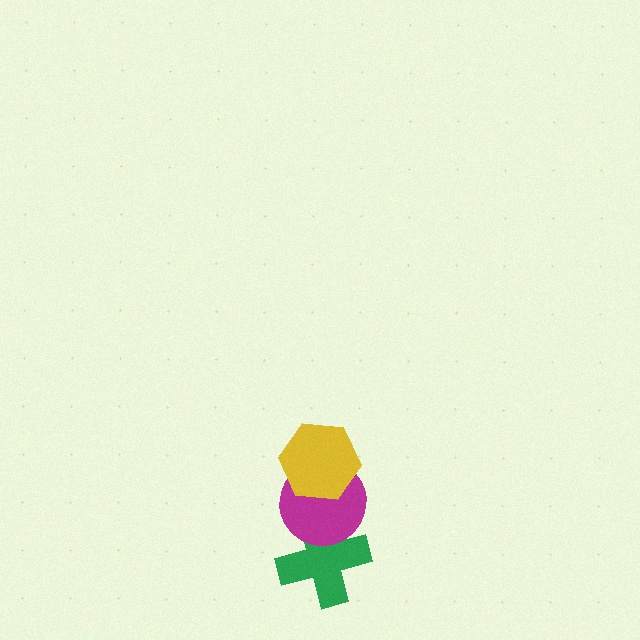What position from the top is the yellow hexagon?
The yellow hexagon is 1st from the top.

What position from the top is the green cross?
The green cross is 3rd from the top.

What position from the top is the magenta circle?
The magenta circle is 2nd from the top.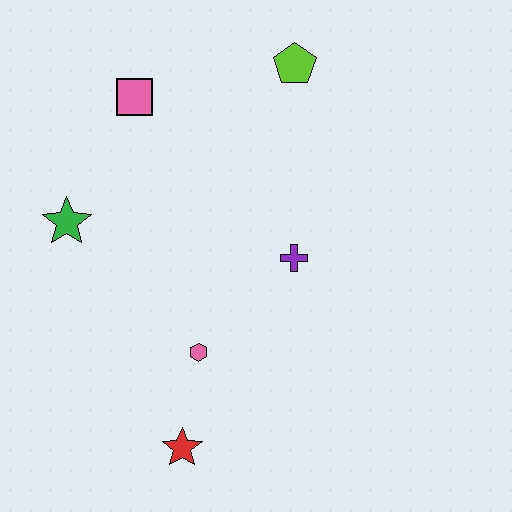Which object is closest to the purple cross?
The pink hexagon is closest to the purple cross.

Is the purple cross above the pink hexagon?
Yes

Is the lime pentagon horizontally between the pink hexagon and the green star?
No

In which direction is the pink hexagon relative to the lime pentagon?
The pink hexagon is below the lime pentagon.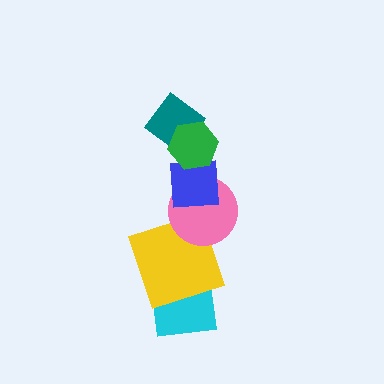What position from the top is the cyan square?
The cyan square is 6th from the top.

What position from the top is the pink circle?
The pink circle is 4th from the top.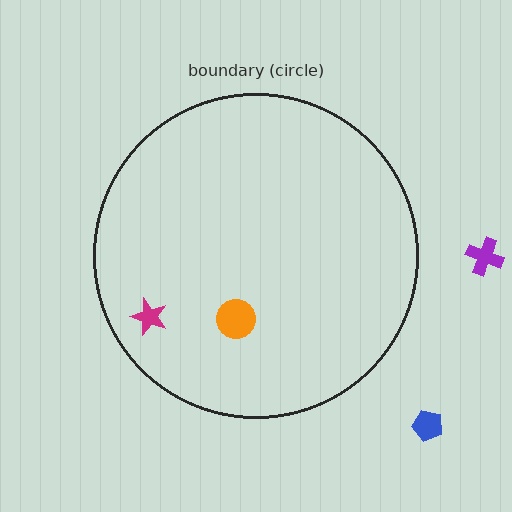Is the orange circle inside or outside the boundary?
Inside.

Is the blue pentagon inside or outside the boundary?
Outside.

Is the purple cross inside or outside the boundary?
Outside.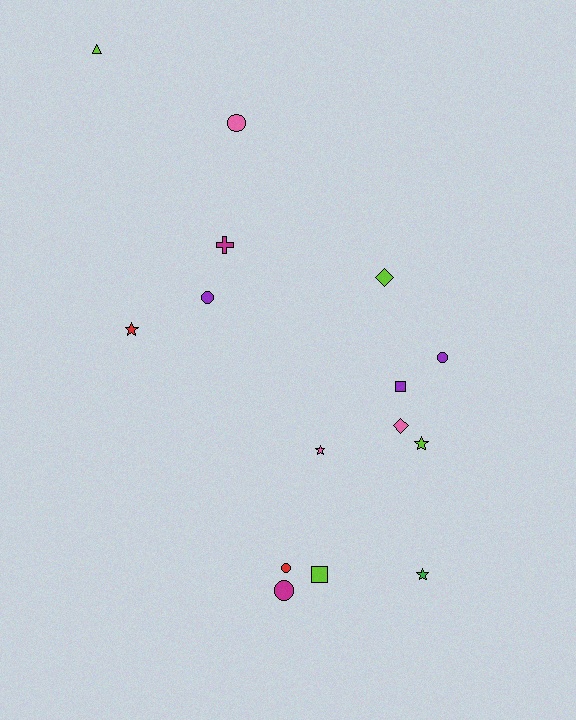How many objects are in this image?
There are 15 objects.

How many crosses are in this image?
There is 1 cross.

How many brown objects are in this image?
There are no brown objects.